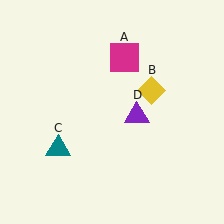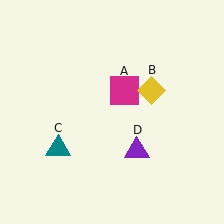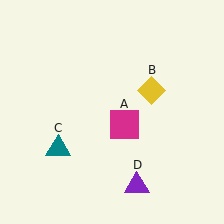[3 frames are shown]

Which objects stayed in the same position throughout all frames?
Yellow diamond (object B) and teal triangle (object C) remained stationary.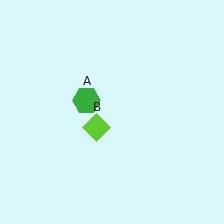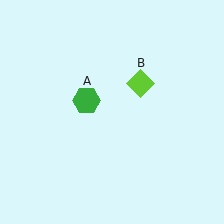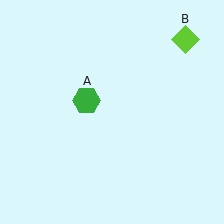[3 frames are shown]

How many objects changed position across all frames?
1 object changed position: lime diamond (object B).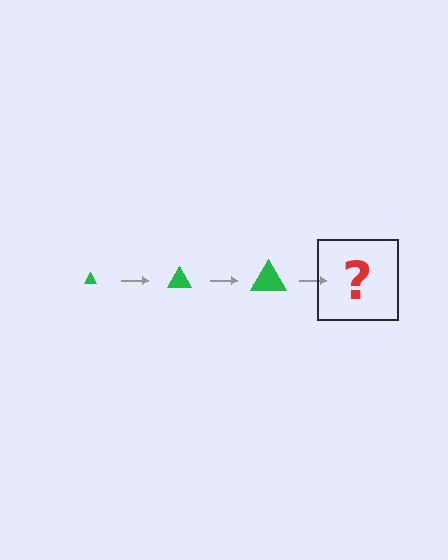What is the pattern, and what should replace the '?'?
The pattern is that the triangle gets progressively larger each step. The '?' should be a green triangle, larger than the previous one.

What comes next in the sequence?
The next element should be a green triangle, larger than the previous one.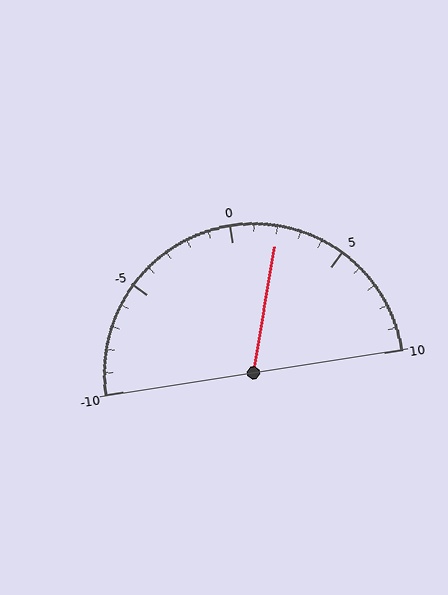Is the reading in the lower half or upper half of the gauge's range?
The reading is in the upper half of the range (-10 to 10).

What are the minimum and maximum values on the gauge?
The gauge ranges from -10 to 10.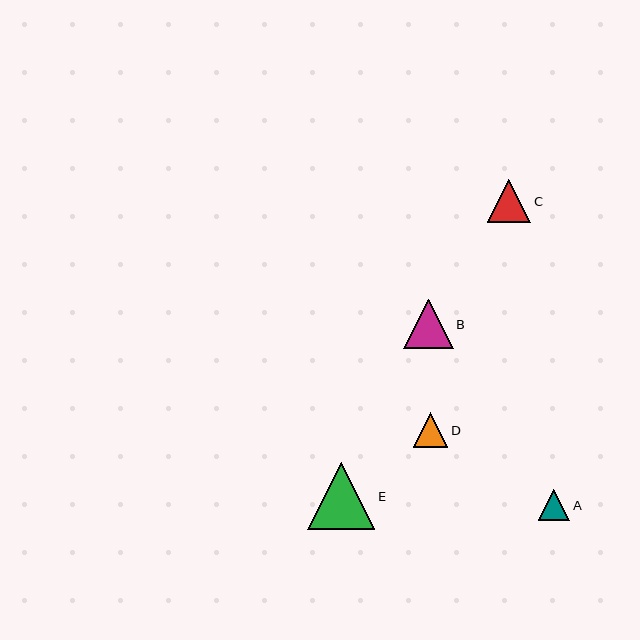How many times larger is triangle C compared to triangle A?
Triangle C is approximately 1.4 times the size of triangle A.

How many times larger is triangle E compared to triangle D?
Triangle E is approximately 2.0 times the size of triangle D.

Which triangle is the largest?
Triangle E is the largest with a size of approximately 67 pixels.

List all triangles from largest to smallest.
From largest to smallest: E, B, C, D, A.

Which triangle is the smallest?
Triangle A is the smallest with a size of approximately 31 pixels.